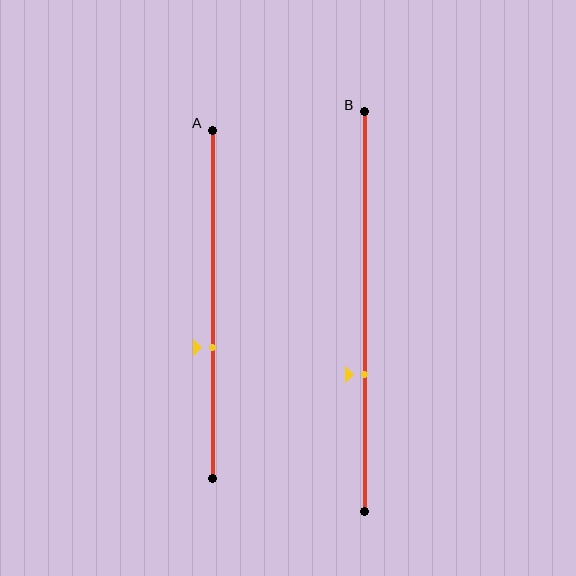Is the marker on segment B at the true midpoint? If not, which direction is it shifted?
No, the marker on segment B is shifted downward by about 16% of the segment length.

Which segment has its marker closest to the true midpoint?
Segment A has its marker closest to the true midpoint.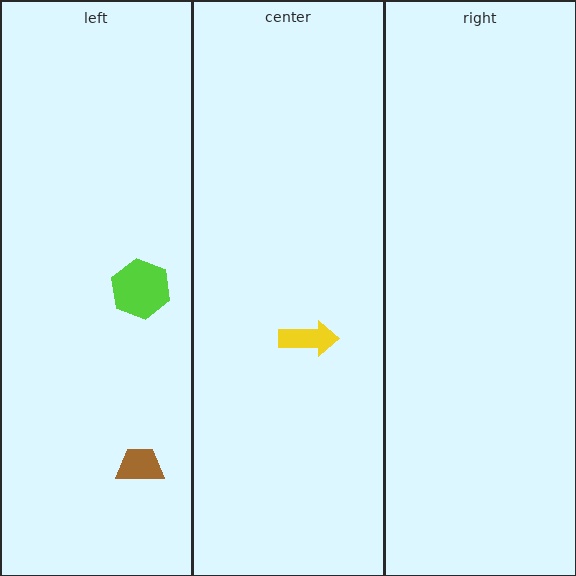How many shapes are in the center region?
1.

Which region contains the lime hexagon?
The left region.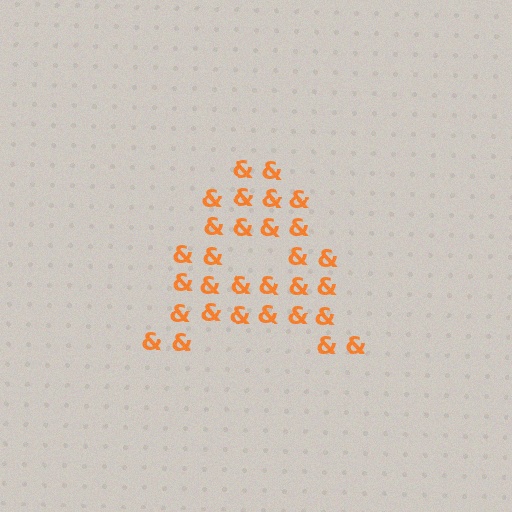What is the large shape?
The large shape is the letter A.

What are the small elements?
The small elements are ampersands.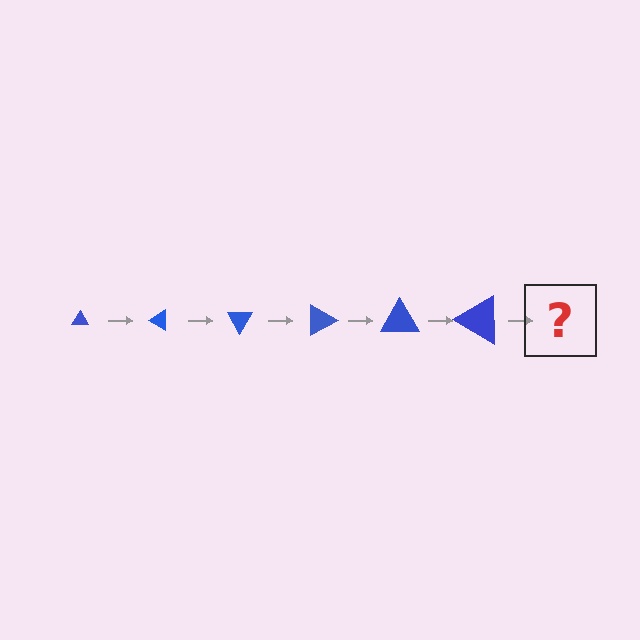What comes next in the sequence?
The next element should be a triangle, larger than the previous one and rotated 180 degrees from the start.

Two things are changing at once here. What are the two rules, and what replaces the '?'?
The two rules are that the triangle grows larger each step and it rotates 30 degrees each step. The '?' should be a triangle, larger than the previous one and rotated 180 degrees from the start.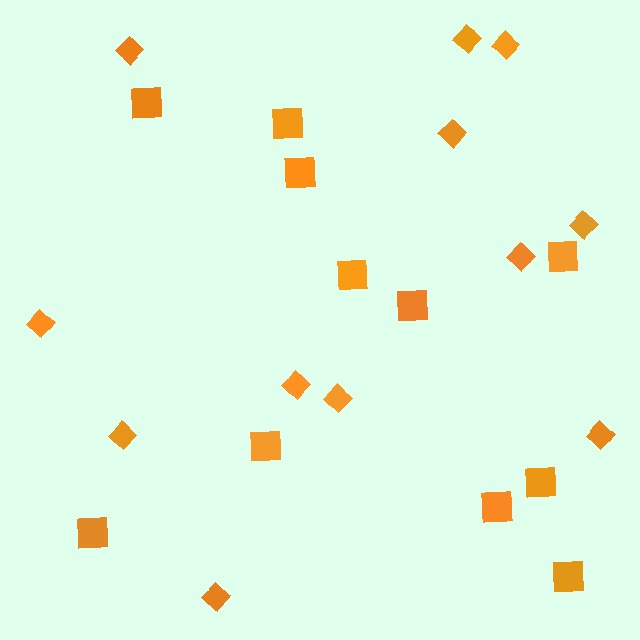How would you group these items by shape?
There are 2 groups: one group of diamonds (12) and one group of squares (11).